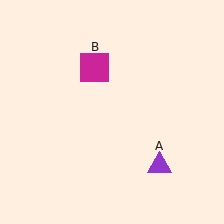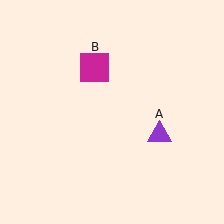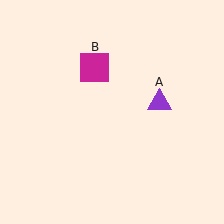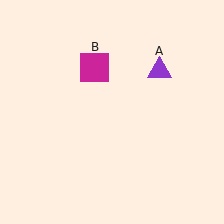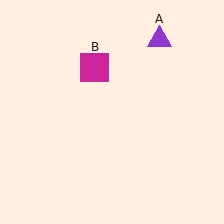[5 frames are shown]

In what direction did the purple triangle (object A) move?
The purple triangle (object A) moved up.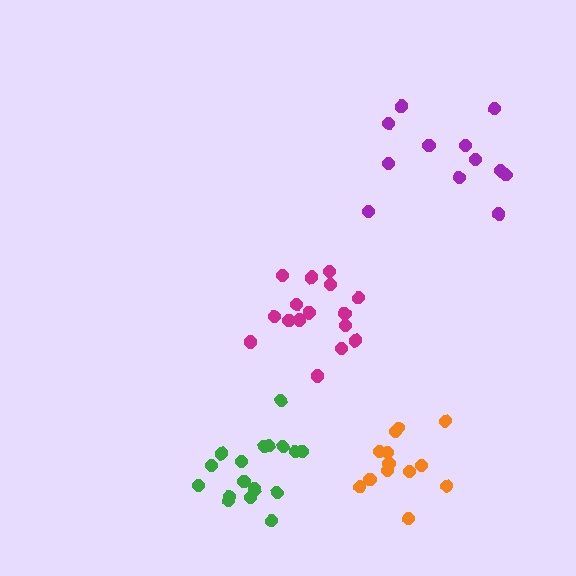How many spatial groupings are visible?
There are 4 spatial groupings.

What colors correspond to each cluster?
The clusters are colored: green, purple, magenta, orange.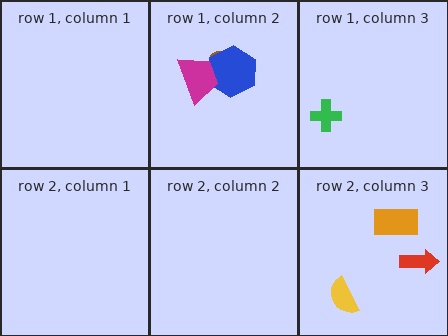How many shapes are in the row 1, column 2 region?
3.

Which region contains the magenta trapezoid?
The row 1, column 2 region.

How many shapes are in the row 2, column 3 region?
3.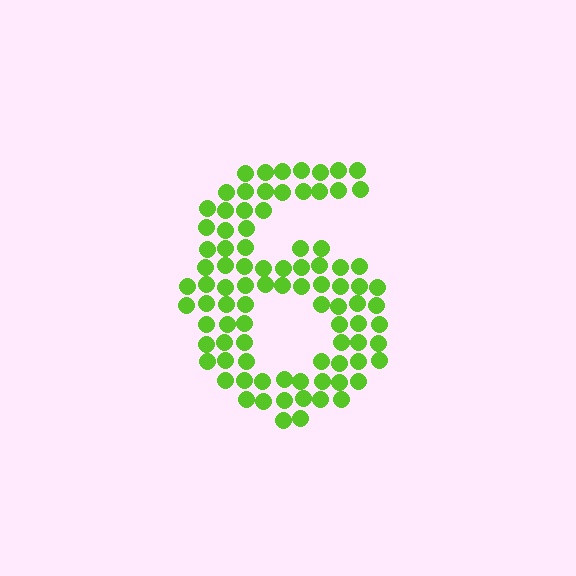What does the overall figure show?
The overall figure shows the digit 6.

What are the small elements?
The small elements are circles.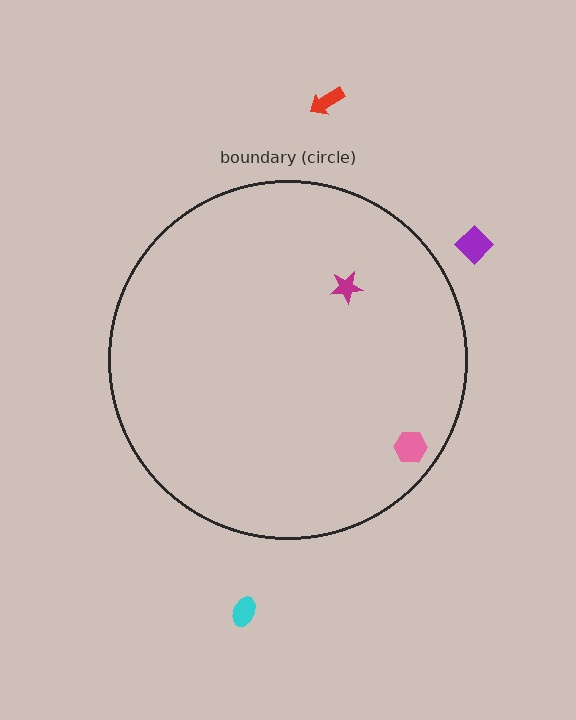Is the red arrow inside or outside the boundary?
Outside.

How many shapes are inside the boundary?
2 inside, 3 outside.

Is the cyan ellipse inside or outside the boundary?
Outside.